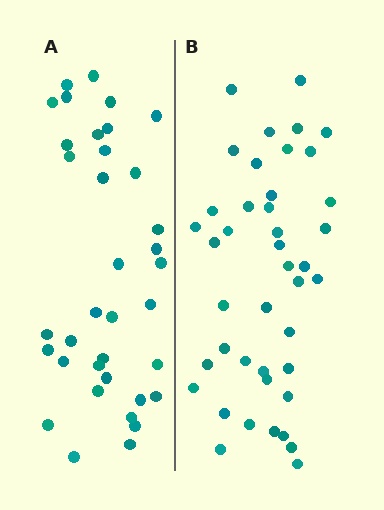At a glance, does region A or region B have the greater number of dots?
Region B (the right region) has more dots.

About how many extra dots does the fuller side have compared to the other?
Region B has about 6 more dots than region A.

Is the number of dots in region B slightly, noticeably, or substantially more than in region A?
Region B has only slightly more — the two regions are fairly close. The ratio is roughly 1.2 to 1.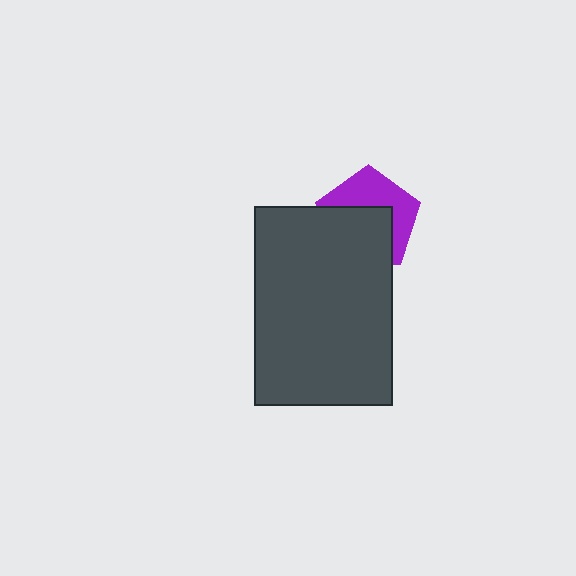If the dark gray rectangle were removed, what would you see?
You would see the complete purple pentagon.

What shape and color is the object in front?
The object in front is a dark gray rectangle.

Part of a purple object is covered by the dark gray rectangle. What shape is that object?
It is a pentagon.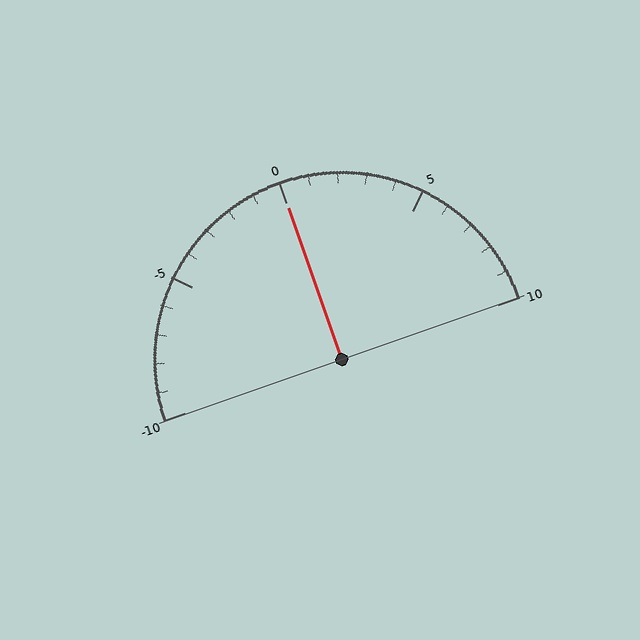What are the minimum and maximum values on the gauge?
The gauge ranges from -10 to 10.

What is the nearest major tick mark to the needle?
The nearest major tick mark is 0.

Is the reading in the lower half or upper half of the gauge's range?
The reading is in the upper half of the range (-10 to 10).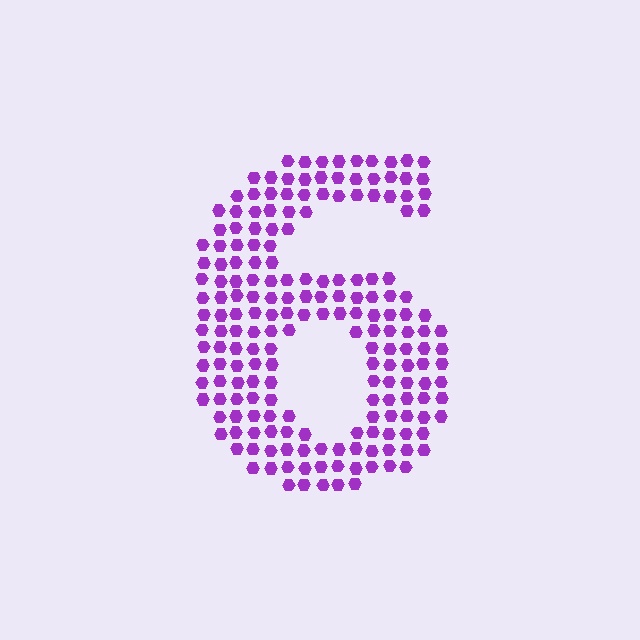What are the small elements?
The small elements are hexagons.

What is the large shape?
The large shape is the digit 6.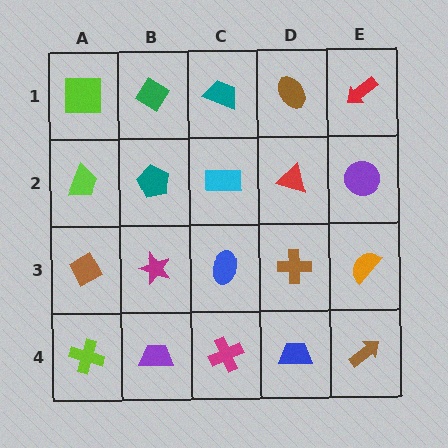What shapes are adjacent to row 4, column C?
A blue ellipse (row 3, column C), a purple trapezoid (row 4, column B), a blue trapezoid (row 4, column D).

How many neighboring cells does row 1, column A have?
2.